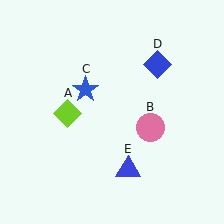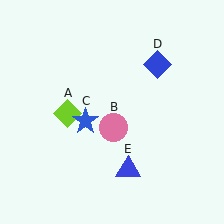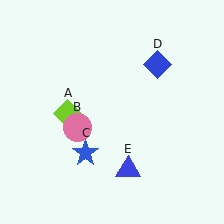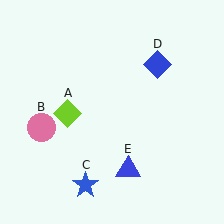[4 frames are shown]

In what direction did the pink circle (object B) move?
The pink circle (object B) moved left.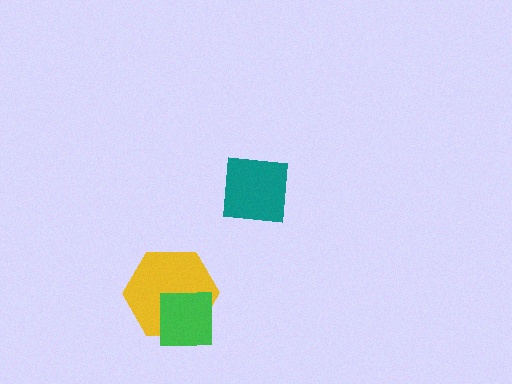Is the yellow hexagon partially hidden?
Yes, it is partially covered by another shape.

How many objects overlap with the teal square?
0 objects overlap with the teal square.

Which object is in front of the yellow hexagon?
The green square is in front of the yellow hexagon.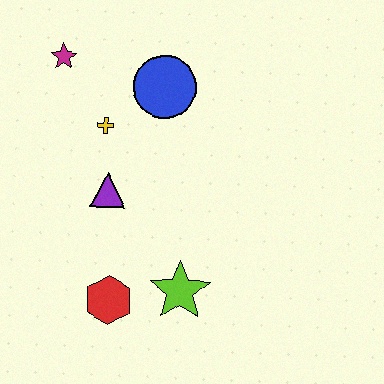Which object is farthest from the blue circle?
The red hexagon is farthest from the blue circle.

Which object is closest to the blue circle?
The yellow cross is closest to the blue circle.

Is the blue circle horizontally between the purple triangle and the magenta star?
No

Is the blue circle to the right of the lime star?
No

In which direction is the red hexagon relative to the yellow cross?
The red hexagon is below the yellow cross.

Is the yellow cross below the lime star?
No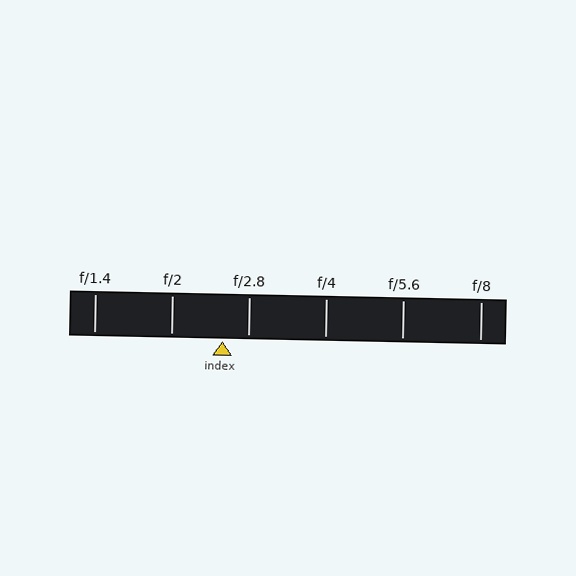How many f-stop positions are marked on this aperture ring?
There are 6 f-stop positions marked.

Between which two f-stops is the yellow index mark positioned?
The index mark is between f/2 and f/2.8.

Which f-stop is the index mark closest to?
The index mark is closest to f/2.8.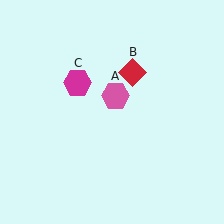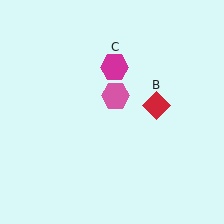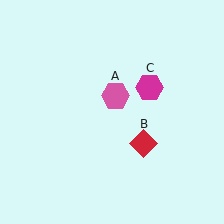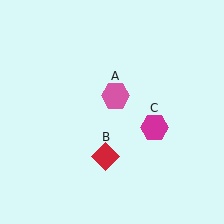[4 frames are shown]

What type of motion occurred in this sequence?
The red diamond (object B), magenta hexagon (object C) rotated clockwise around the center of the scene.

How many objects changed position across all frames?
2 objects changed position: red diamond (object B), magenta hexagon (object C).